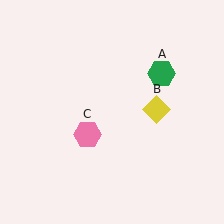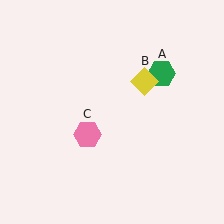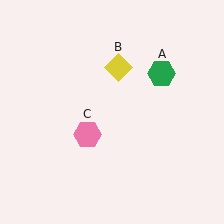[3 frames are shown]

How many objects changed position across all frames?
1 object changed position: yellow diamond (object B).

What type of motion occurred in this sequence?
The yellow diamond (object B) rotated counterclockwise around the center of the scene.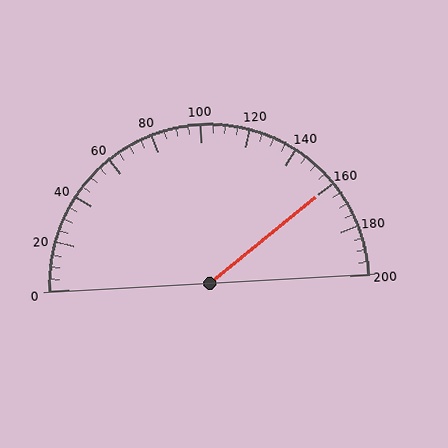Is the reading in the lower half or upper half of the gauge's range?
The reading is in the upper half of the range (0 to 200).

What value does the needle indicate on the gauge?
The needle indicates approximately 160.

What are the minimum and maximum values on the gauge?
The gauge ranges from 0 to 200.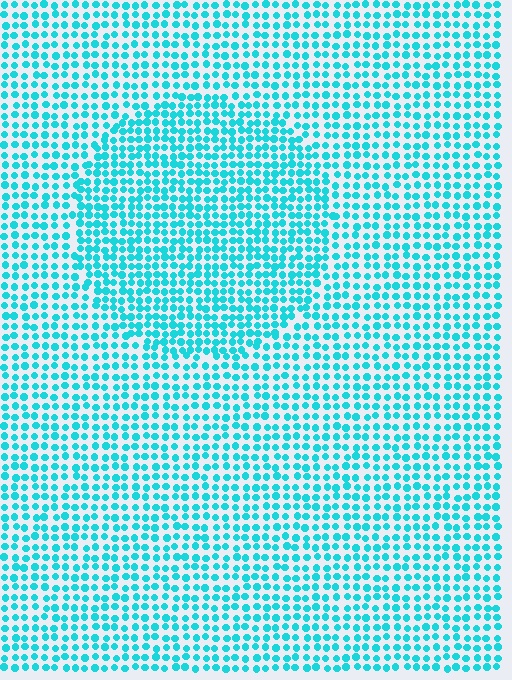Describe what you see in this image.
The image contains small cyan elements arranged at two different densities. A circle-shaped region is visible where the elements are more densely packed than the surrounding area.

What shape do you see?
I see a circle.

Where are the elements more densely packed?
The elements are more densely packed inside the circle boundary.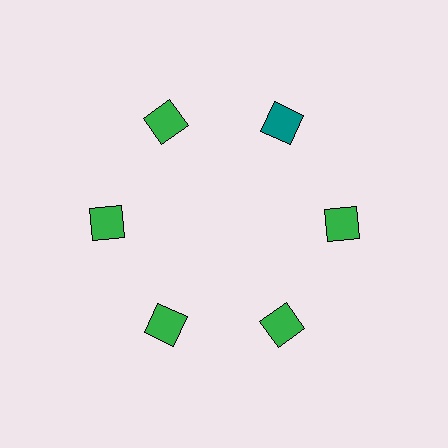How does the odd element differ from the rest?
It has a different color: teal instead of green.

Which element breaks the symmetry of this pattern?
The teal square at roughly the 1 o'clock position breaks the symmetry. All other shapes are green squares.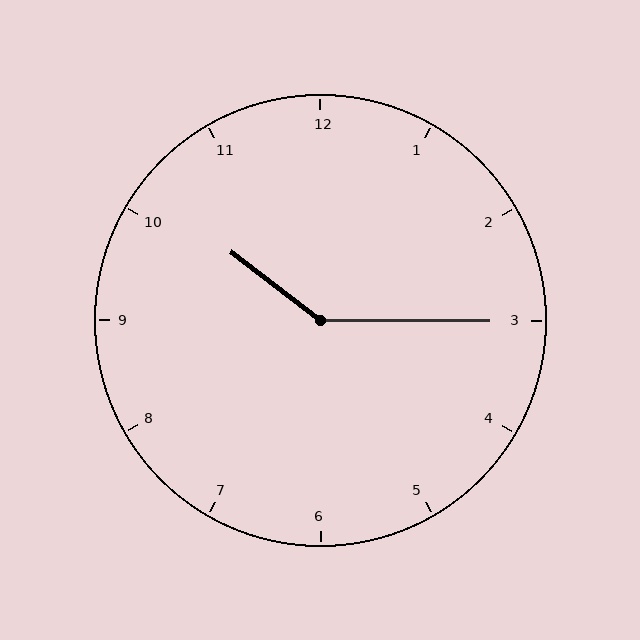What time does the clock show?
10:15.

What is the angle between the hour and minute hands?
Approximately 142 degrees.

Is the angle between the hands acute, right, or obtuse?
It is obtuse.